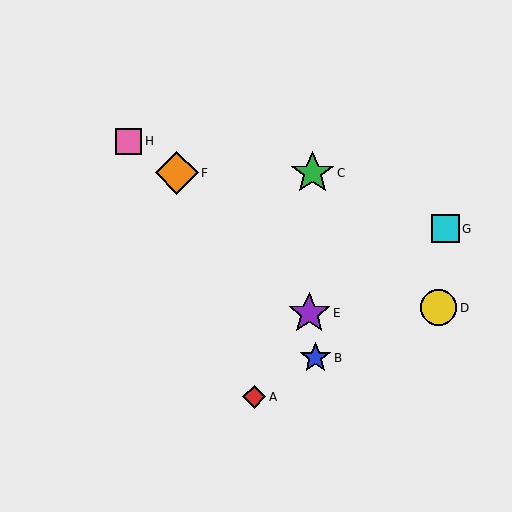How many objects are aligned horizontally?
2 objects (C, F) are aligned horizontally.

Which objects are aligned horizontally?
Objects C, F are aligned horizontally.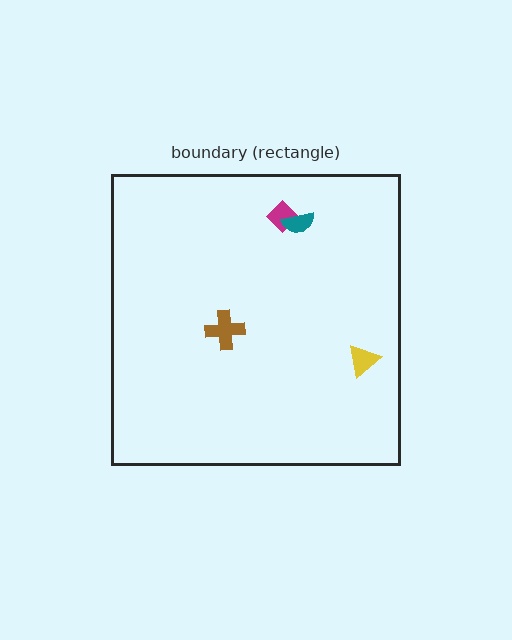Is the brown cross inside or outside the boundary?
Inside.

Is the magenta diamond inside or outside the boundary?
Inside.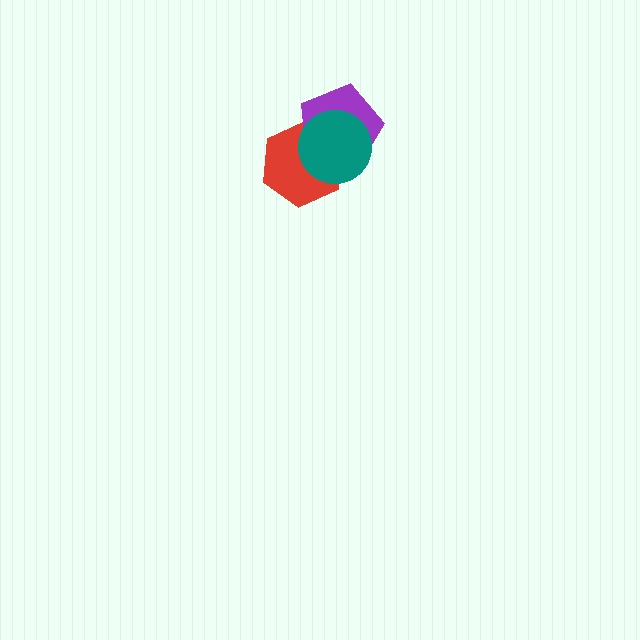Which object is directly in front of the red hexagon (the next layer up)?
The purple pentagon is directly in front of the red hexagon.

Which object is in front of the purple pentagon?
The teal circle is in front of the purple pentagon.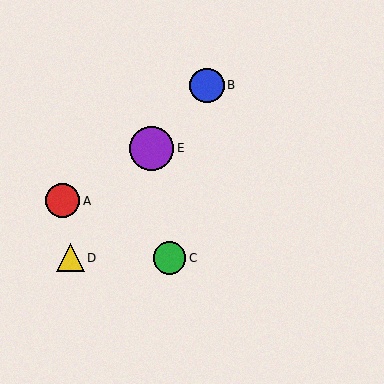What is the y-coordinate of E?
Object E is at y≈148.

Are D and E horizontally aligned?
No, D is at y≈258 and E is at y≈148.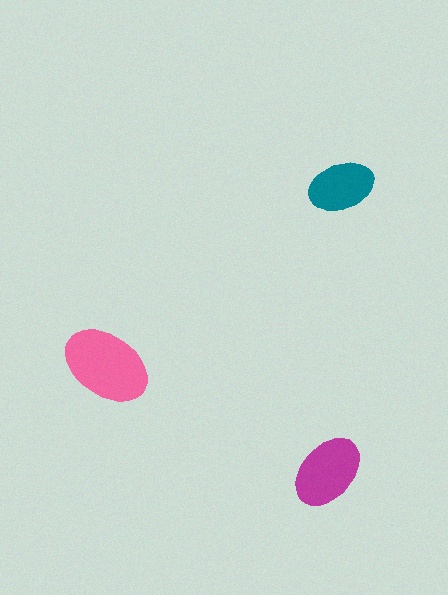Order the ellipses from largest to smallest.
the pink one, the magenta one, the teal one.